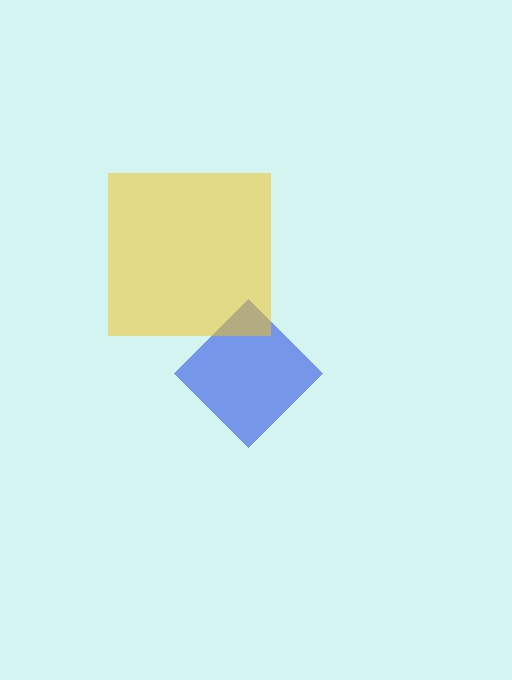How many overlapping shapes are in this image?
There are 2 overlapping shapes in the image.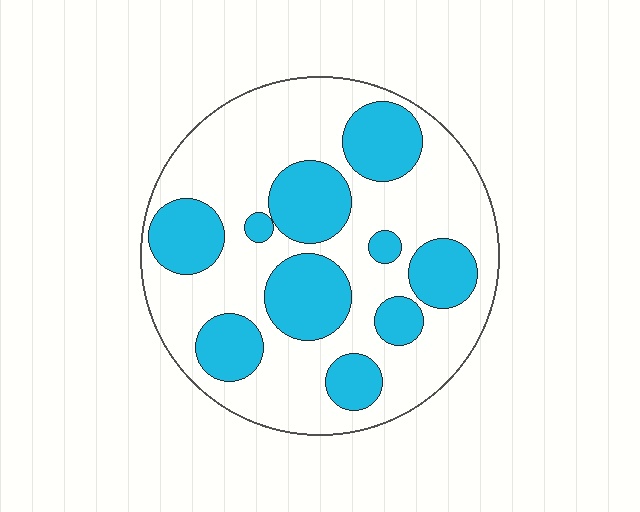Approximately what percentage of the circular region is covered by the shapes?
Approximately 35%.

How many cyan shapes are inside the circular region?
10.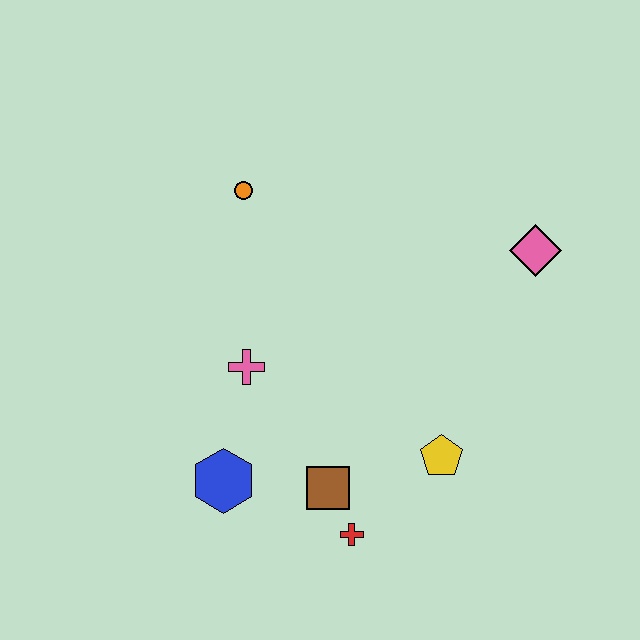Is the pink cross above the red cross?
Yes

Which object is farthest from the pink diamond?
The blue hexagon is farthest from the pink diamond.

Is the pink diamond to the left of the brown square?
No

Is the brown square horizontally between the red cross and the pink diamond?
No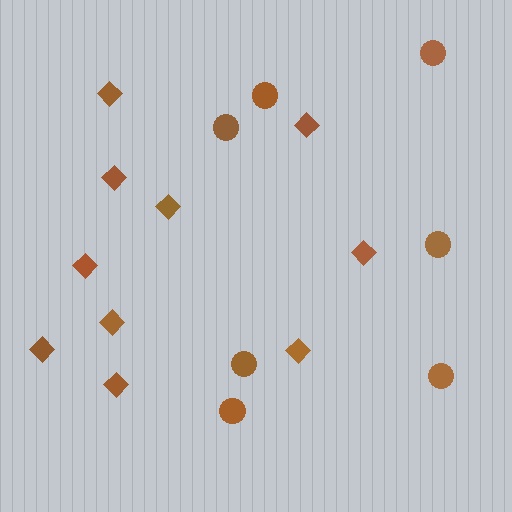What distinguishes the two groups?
There are 2 groups: one group of circles (7) and one group of diamonds (10).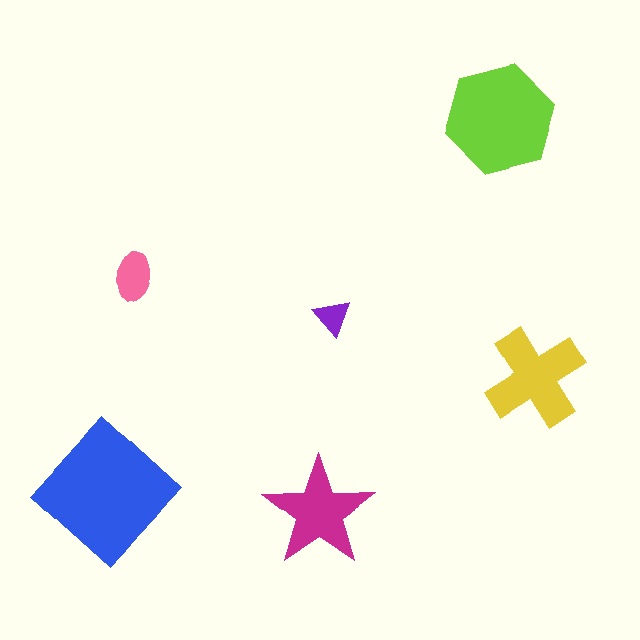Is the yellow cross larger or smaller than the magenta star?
Larger.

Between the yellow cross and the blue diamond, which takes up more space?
The blue diamond.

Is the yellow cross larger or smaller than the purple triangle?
Larger.